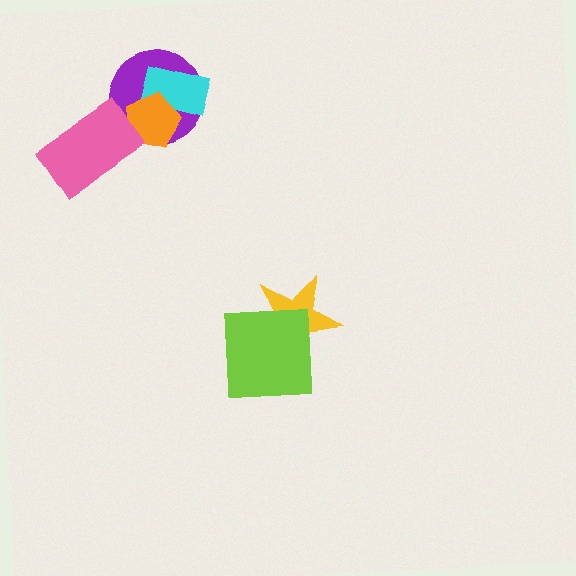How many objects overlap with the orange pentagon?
3 objects overlap with the orange pentagon.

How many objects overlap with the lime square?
1 object overlaps with the lime square.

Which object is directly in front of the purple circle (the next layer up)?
The cyan rectangle is directly in front of the purple circle.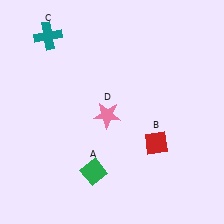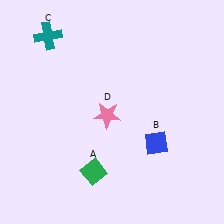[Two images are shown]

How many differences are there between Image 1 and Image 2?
There is 1 difference between the two images.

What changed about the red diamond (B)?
In Image 1, B is red. In Image 2, it changed to blue.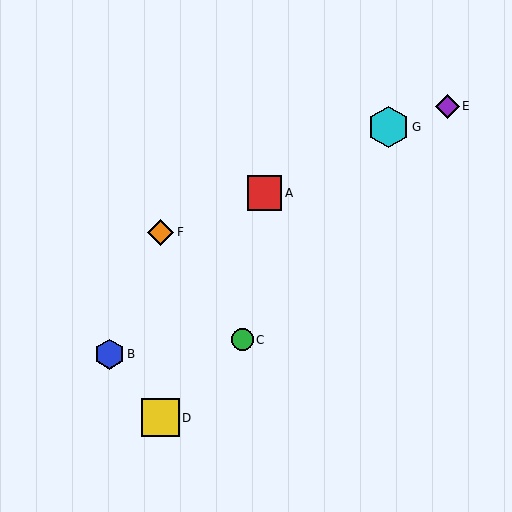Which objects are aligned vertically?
Objects D, F are aligned vertically.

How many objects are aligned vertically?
2 objects (D, F) are aligned vertically.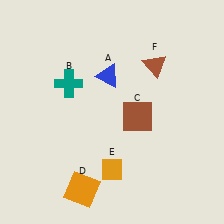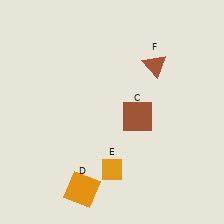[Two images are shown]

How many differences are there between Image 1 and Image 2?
There are 2 differences between the two images.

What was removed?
The blue triangle (A), the teal cross (B) were removed in Image 2.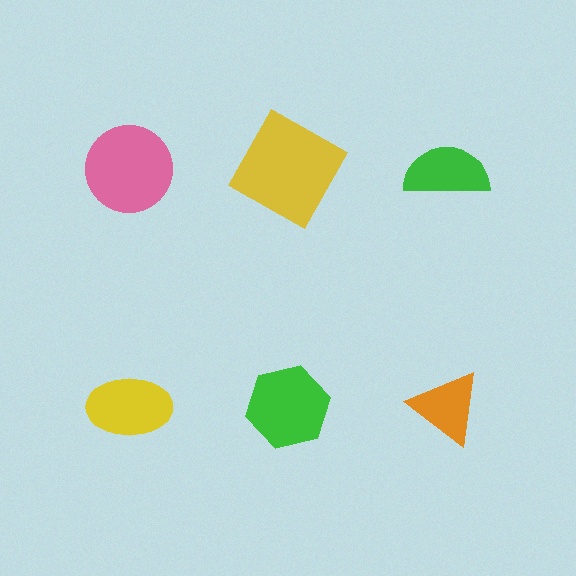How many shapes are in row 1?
3 shapes.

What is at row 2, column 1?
A yellow ellipse.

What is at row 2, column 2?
A green hexagon.